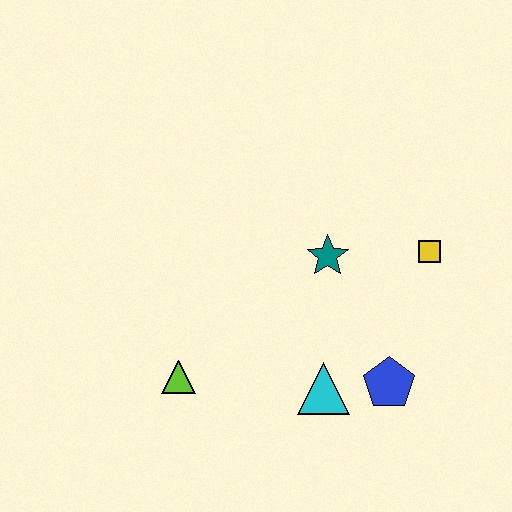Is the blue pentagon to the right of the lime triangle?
Yes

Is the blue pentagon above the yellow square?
No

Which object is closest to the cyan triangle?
The blue pentagon is closest to the cyan triangle.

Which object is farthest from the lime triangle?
The yellow square is farthest from the lime triangle.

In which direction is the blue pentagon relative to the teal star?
The blue pentagon is below the teal star.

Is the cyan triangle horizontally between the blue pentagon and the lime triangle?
Yes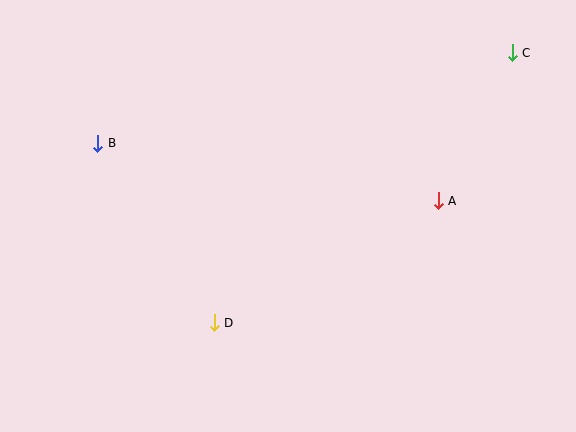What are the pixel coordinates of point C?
Point C is at (512, 53).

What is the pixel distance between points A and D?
The distance between A and D is 255 pixels.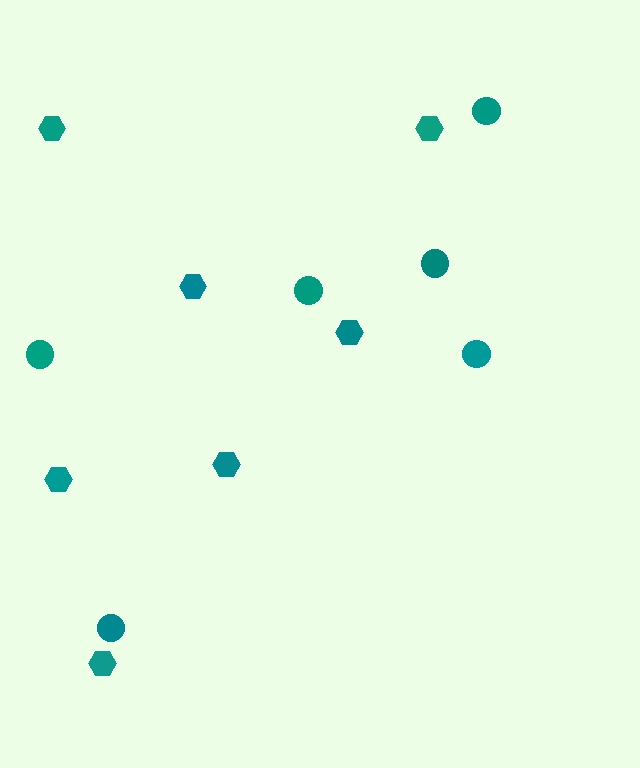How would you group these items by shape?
There are 2 groups: one group of hexagons (7) and one group of circles (6).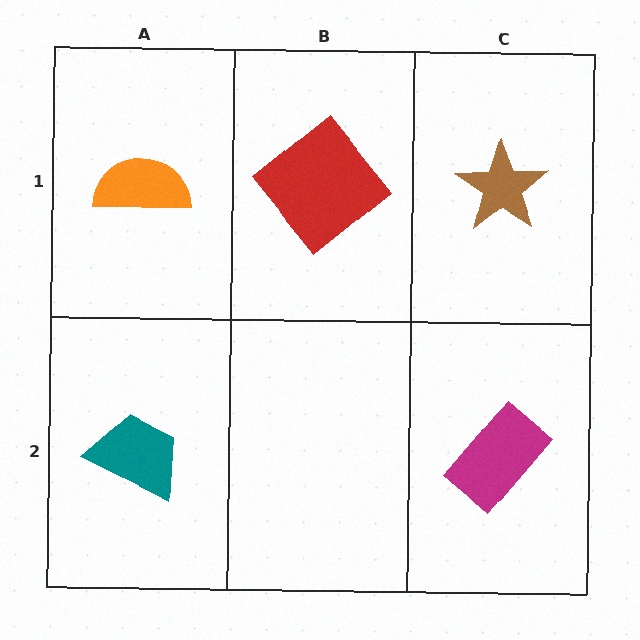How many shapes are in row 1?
3 shapes.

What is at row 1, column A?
An orange semicircle.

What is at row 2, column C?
A magenta rectangle.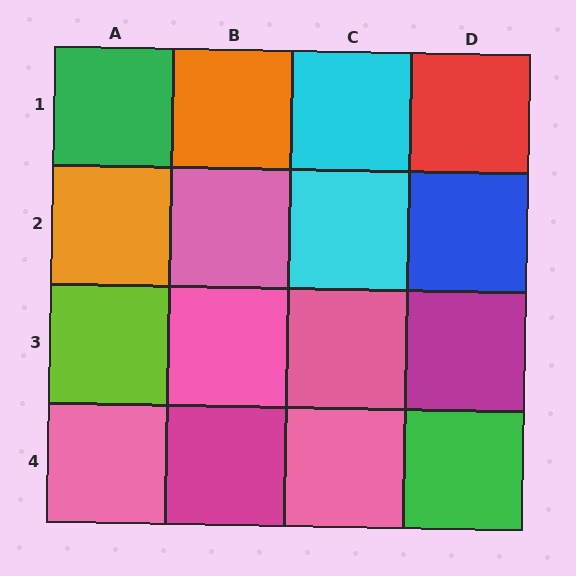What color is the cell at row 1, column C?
Cyan.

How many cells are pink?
5 cells are pink.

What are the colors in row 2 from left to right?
Orange, pink, cyan, blue.